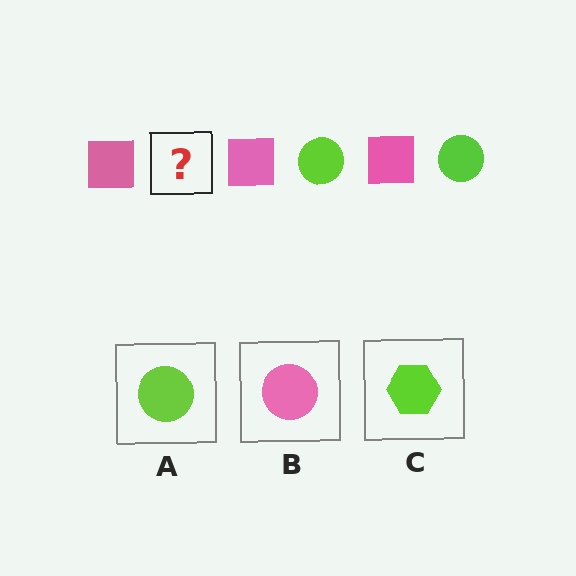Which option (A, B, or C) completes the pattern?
A.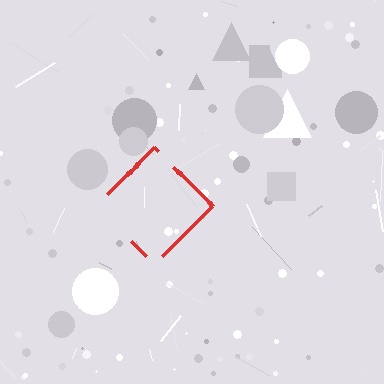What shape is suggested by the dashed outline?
The dashed outline suggests a diamond.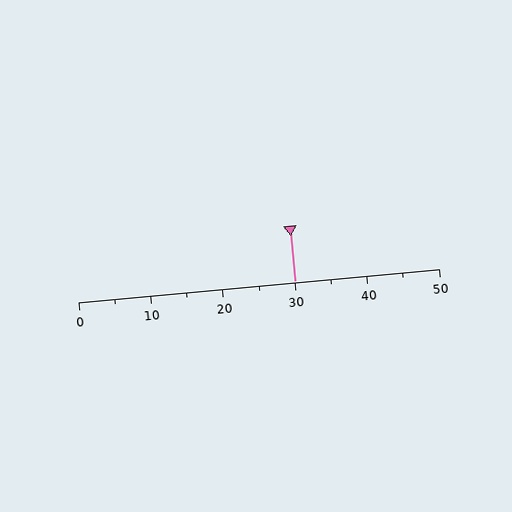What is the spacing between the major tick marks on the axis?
The major ticks are spaced 10 apart.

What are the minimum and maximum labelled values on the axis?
The axis runs from 0 to 50.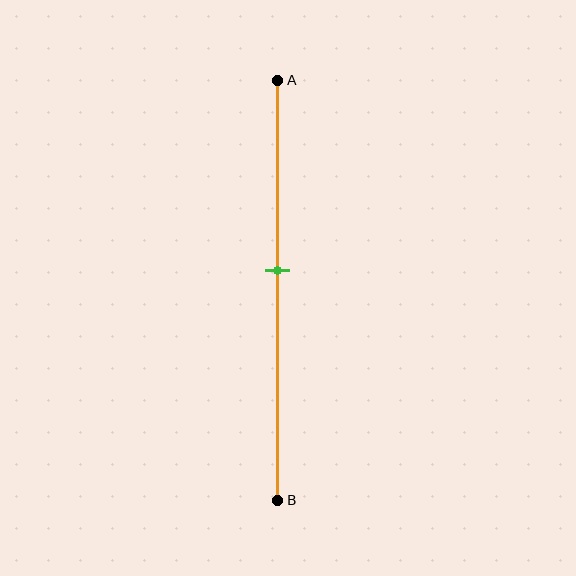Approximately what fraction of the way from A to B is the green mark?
The green mark is approximately 45% of the way from A to B.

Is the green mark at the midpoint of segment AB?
No, the mark is at about 45% from A, not at the 50% midpoint.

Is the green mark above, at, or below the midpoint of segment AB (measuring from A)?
The green mark is above the midpoint of segment AB.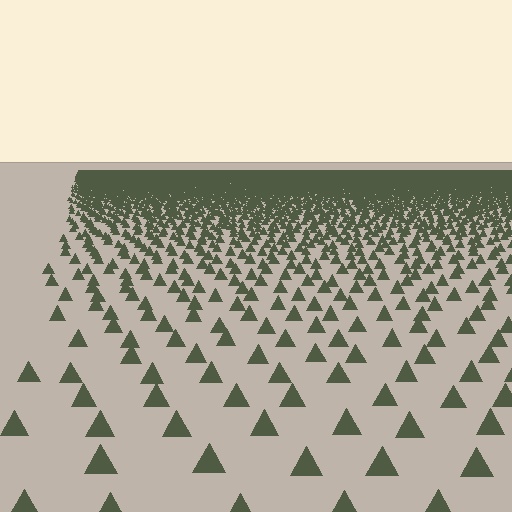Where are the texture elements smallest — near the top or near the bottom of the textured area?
Near the top.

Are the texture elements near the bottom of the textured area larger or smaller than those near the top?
Larger. Near the bottom, elements are closer to the viewer and appear at a bigger on-screen size.